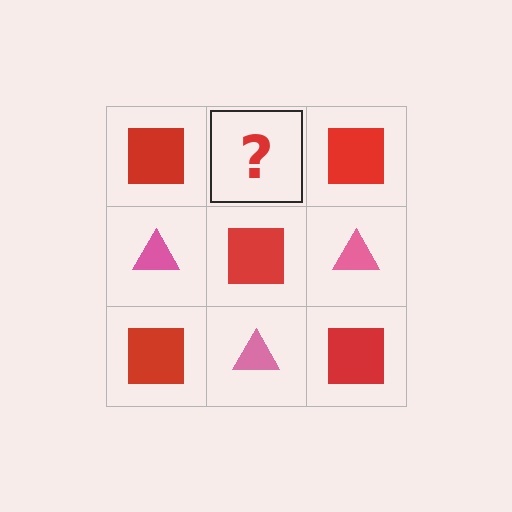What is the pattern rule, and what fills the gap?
The rule is that it alternates red square and pink triangle in a checkerboard pattern. The gap should be filled with a pink triangle.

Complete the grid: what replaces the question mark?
The question mark should be replaced with a pink triangle.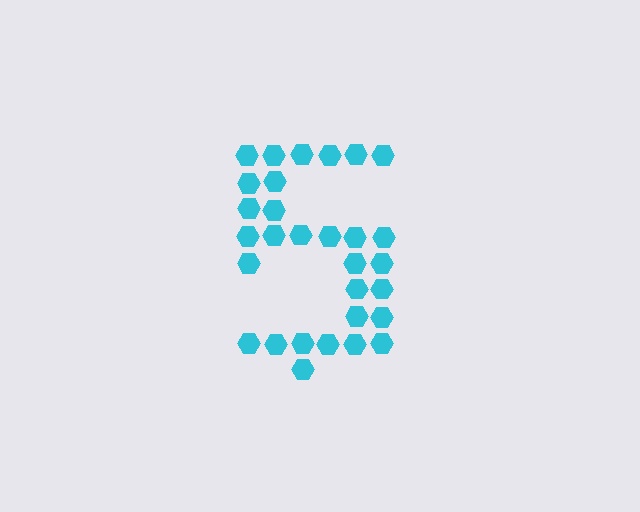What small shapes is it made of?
It is made of small hexagons.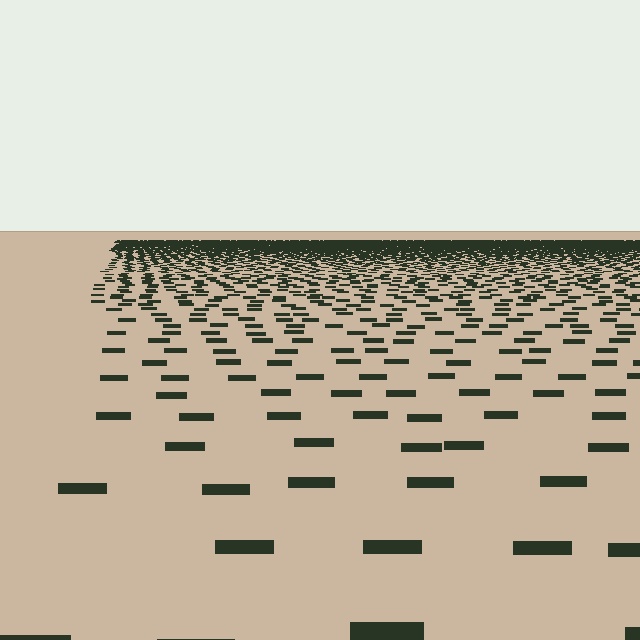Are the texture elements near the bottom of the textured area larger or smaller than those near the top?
Larger. Near the bottom, elements are closer to the viewer and appear at a bigger on-screen size.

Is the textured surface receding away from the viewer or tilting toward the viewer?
The surface is receding away from the viewer. Texture elements get smaller and denser toward the top.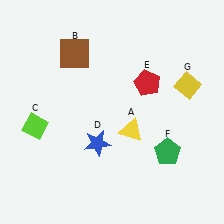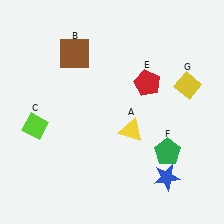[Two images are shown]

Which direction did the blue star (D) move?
The blue star (D) moved right.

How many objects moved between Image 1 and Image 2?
1 object moved between the two images.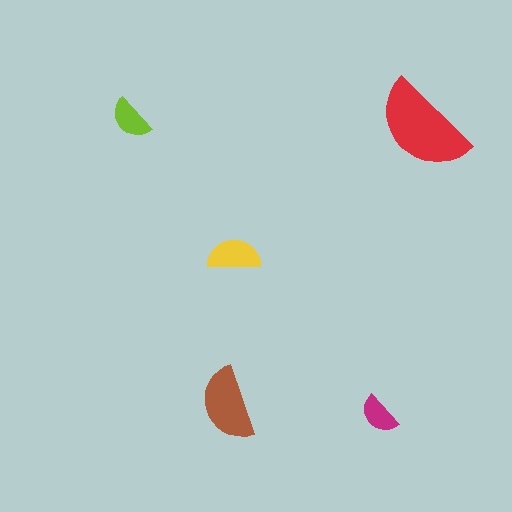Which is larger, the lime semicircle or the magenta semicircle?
The lime one.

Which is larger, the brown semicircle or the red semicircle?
The red one.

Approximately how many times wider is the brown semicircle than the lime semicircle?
About 1.5 times wider.